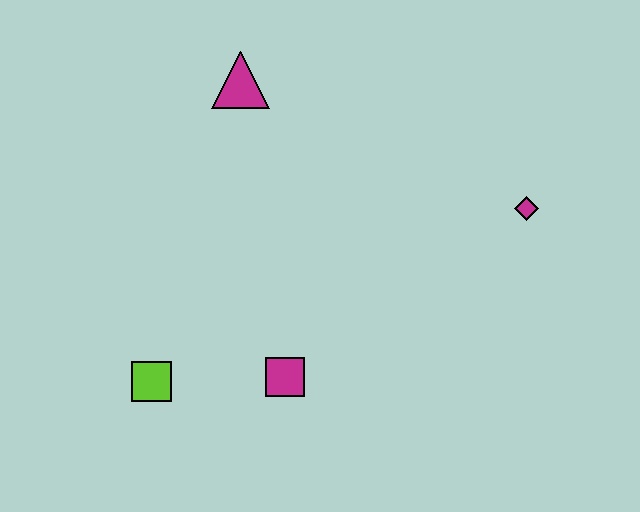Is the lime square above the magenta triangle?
No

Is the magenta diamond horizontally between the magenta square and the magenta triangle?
No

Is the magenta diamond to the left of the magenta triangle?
No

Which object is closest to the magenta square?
The lime square is closest to the magenta square.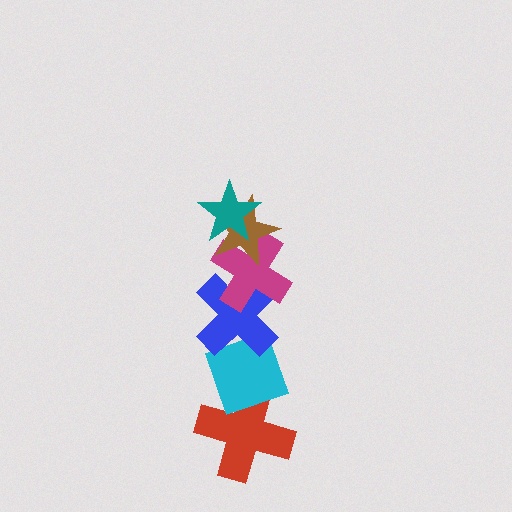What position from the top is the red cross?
The red cross is 6th from the top.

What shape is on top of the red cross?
The cyan diamond is on top of the red cross.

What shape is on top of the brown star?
The teal star is on top of the brown star.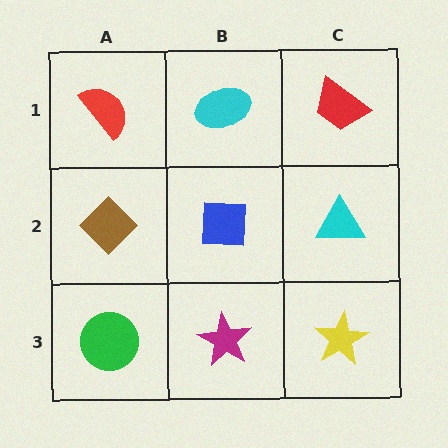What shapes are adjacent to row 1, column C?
A cyan triangle (row 2, column C), a cyan ellipse (row 1, column B).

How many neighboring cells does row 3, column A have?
2.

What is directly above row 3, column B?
A blue square.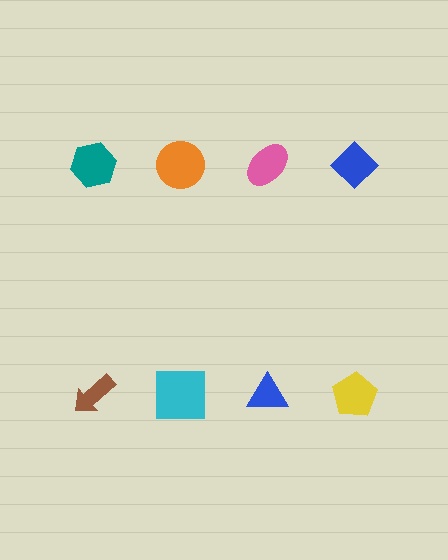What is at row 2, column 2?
A cyan square.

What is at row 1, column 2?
An orange circle.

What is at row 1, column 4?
A blue diamond.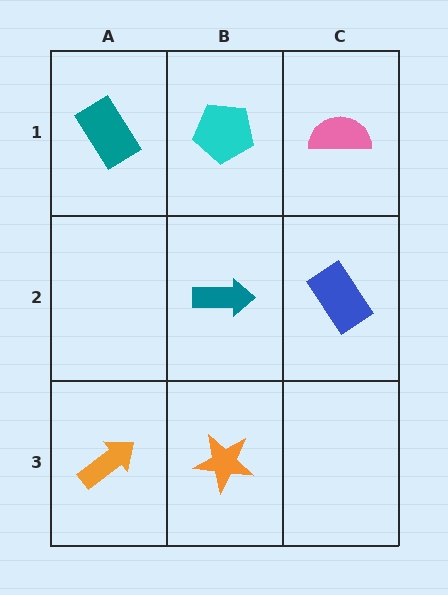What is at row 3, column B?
An orange star.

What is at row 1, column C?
A pink semicircle.